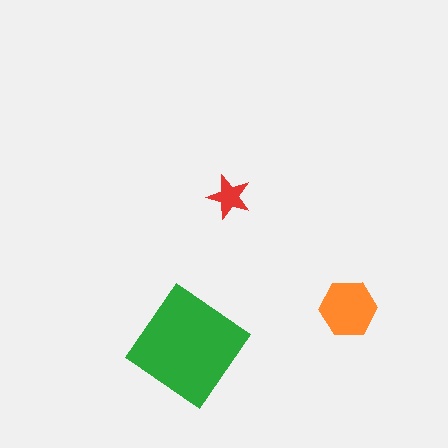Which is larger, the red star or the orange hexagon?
The orange hexagon.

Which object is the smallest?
The red star.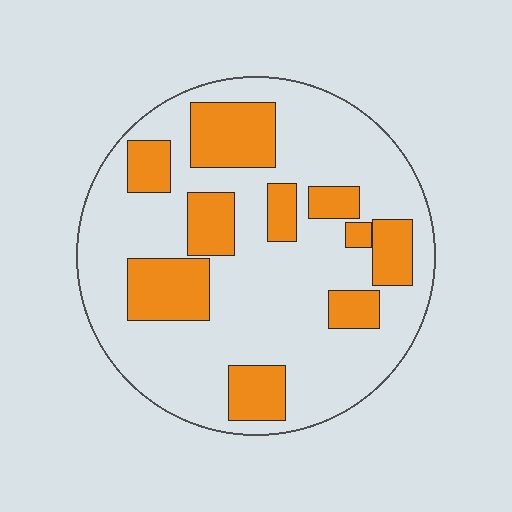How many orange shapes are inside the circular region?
10.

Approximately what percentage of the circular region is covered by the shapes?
Approximately 30%.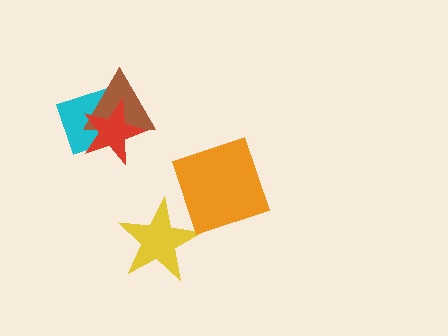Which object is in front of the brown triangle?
The red star is in front of the brown triangle.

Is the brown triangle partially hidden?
Yes, it is partially covered by another shape.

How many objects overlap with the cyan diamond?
2 objects overlap with the cyan diamond.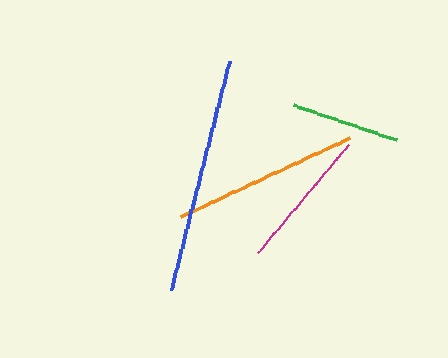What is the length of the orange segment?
The orange segment is approximately 186 pixels long.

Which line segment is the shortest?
The green line is the shortest at approximately 110 pixels.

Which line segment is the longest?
The blue line is the longest at approximately 235 pixels.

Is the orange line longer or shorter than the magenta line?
The orange line is longer than the magenta line.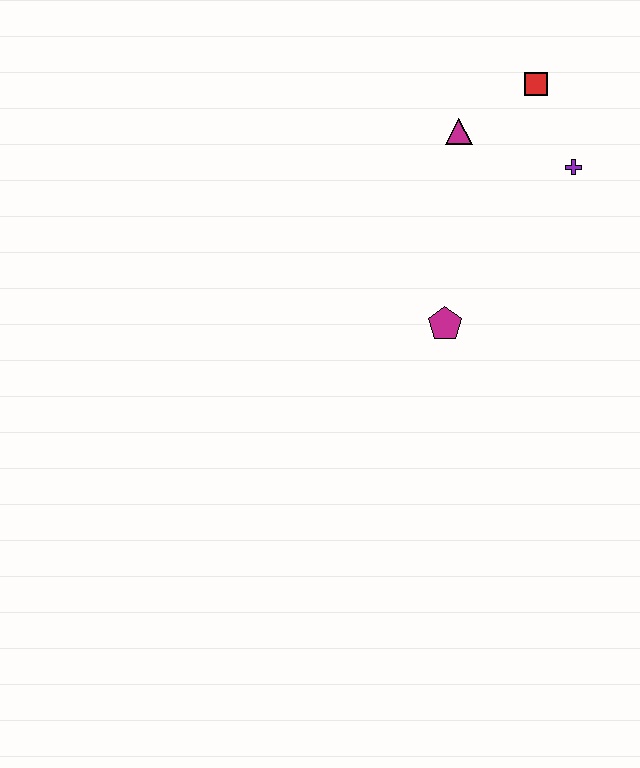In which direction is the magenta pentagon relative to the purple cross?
The magenta pentagon is below the purple cross.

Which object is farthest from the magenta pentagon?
The red square is farthest from the magenta pentagon.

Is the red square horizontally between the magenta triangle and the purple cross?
Yes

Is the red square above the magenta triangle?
Yes